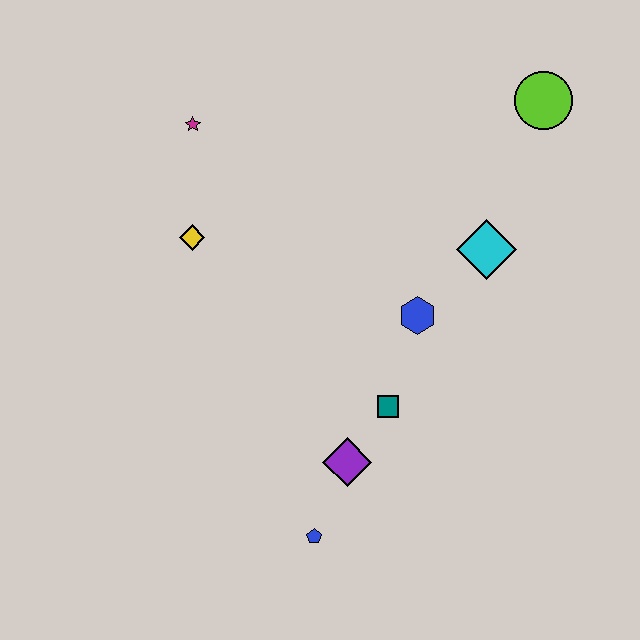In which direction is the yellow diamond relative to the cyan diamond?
The yellow diamond is to the left of the cyan diamond.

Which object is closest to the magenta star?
The yellow diamond is closest to the magenta star.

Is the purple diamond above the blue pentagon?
Yes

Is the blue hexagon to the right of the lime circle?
No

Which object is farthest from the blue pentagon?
The lime circle is farthest from the blue pentagon.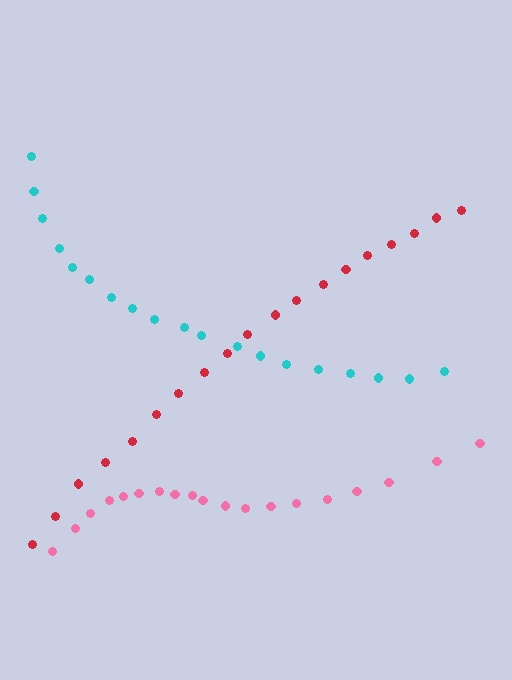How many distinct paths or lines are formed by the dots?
There are 3 distinct paths.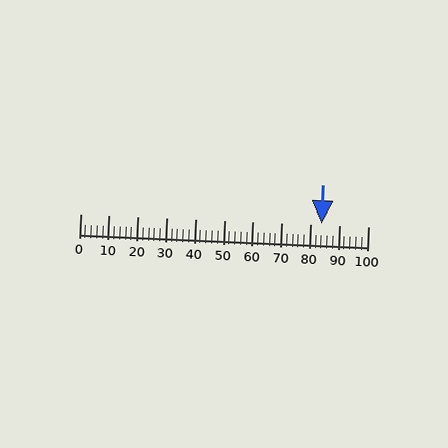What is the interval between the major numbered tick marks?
The major tick marks are spaced 10 units apart.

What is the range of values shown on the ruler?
The ruler shows values from 0 to 100.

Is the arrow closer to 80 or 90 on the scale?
The arrow is closer to 80.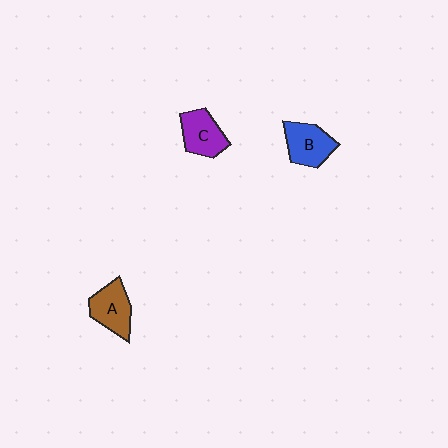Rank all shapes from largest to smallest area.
From largest to smallest: B (blue), A (brown), C (purple).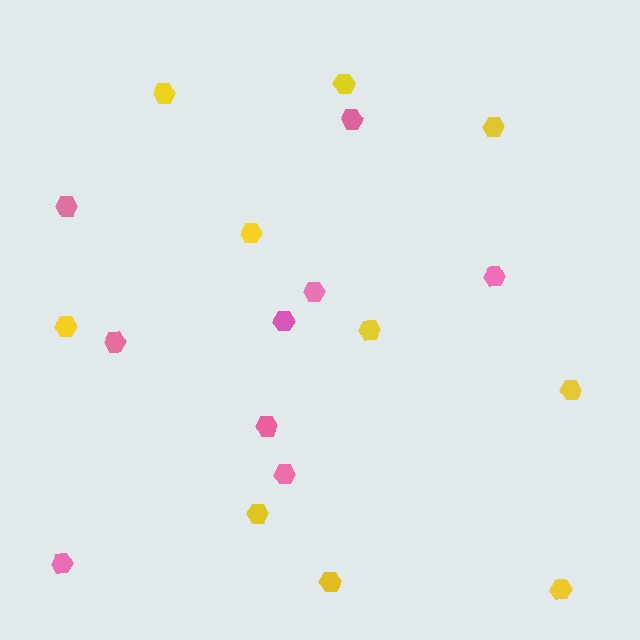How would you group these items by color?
There are 2 groups: one group of pink hexagons (9) and one group of yellow hexagons (10).